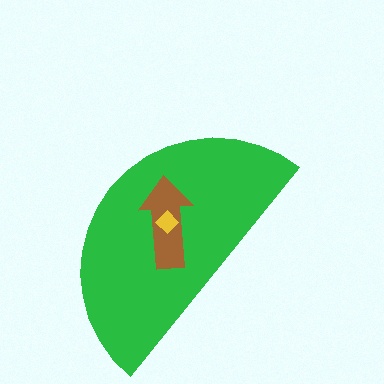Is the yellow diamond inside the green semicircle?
Yes.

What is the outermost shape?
The green semicircle.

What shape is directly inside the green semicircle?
The brown arrow.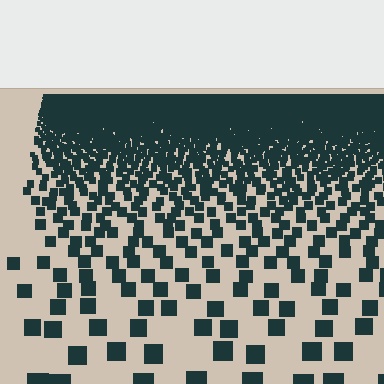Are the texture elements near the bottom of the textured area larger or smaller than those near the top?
Larger. Near the bottom, elements are closer to the viewer and appear at a bigger on-screen size.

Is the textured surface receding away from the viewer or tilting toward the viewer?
The surface is receding away from the viewer. Texture elements get smaller and denser toward the top.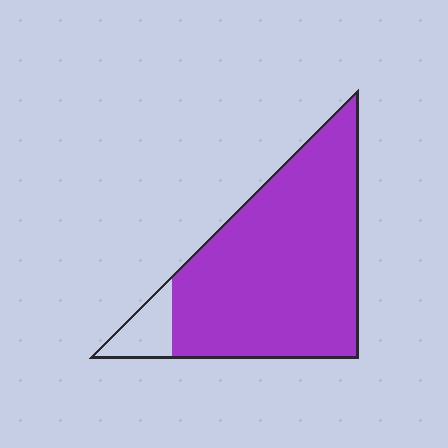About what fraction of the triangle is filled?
About nine tenths (9/10).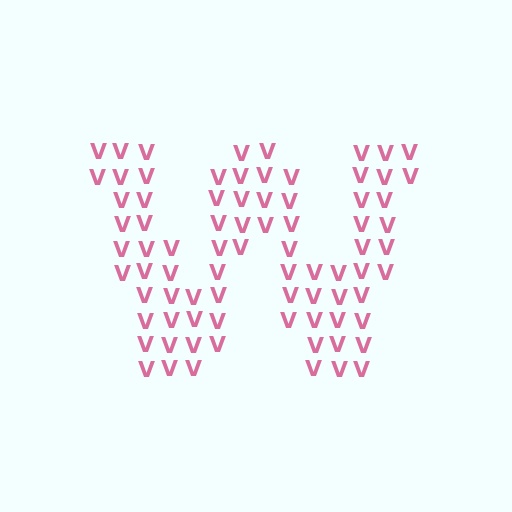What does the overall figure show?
The overall figure shows the letter W.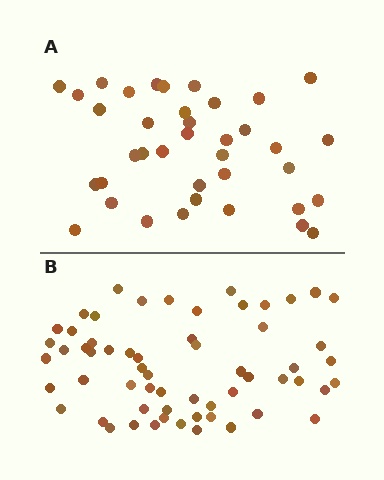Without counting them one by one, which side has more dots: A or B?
Region B (the bottom region) has more dots.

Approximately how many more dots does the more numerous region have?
Region B has approximately 20 more dots than region A.